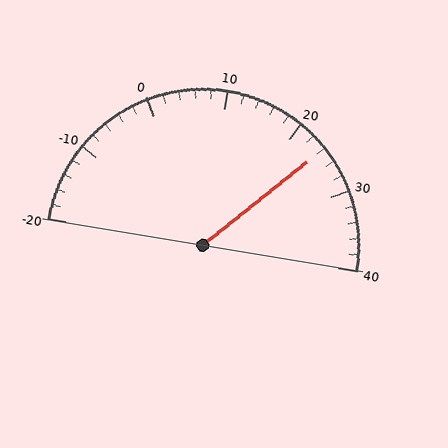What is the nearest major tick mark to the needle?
The nearest major tick mark is 20.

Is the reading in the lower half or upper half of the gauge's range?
The reading is in the upper half of the range (-20 to 40).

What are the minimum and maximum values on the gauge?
The gauge ranges from -20 to 40.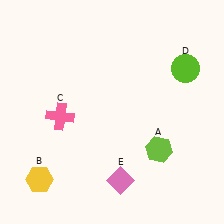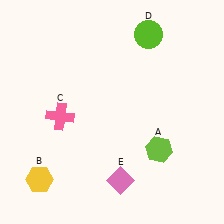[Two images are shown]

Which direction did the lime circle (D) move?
The lime circle (D) moved left.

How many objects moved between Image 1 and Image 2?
1 object moved between the two images.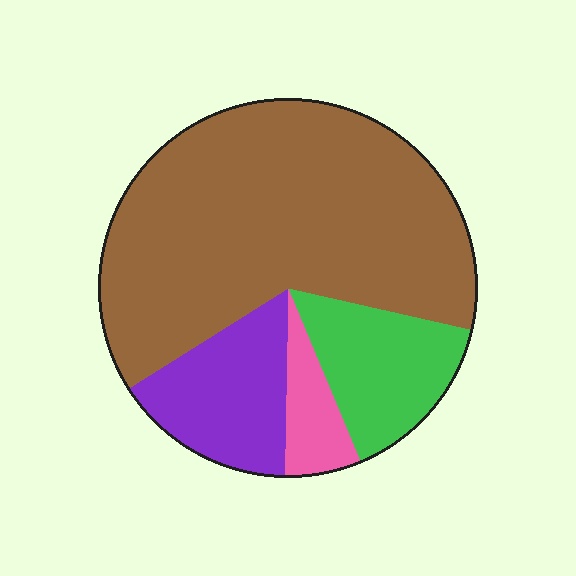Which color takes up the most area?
Brown, at roughly 65%.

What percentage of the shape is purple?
Purple covers 16% of the shape.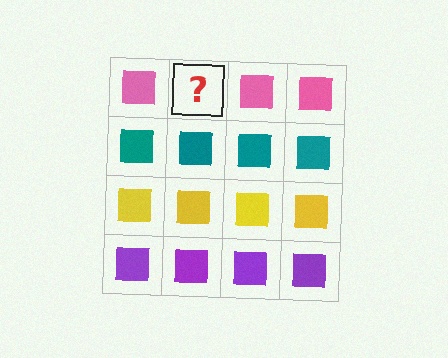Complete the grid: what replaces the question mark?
The question mark should be replaced with a pink square.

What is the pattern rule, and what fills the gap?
The rule is that each row has a consistent color. The gap should be filled with a pink square.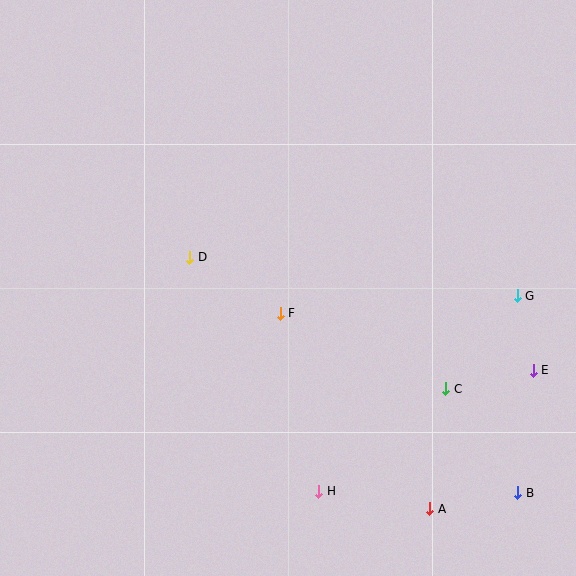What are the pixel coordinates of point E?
Point E is at (533, 370).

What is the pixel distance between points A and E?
The distance between A and E is 173 pixels.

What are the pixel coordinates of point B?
Point B is at (518, 493).